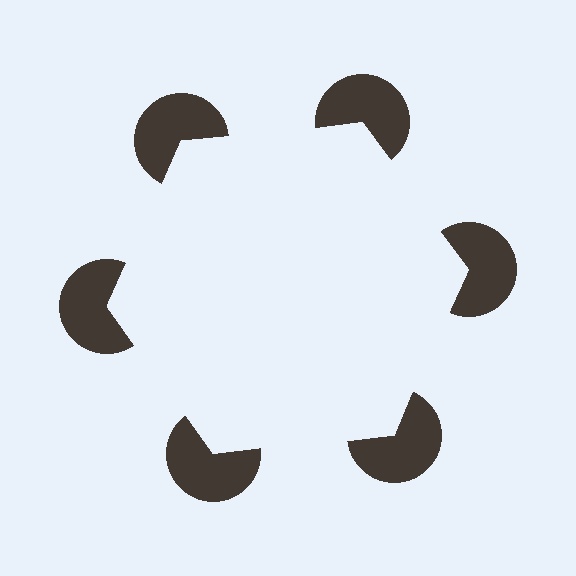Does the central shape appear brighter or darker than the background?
It typically appears slightly brighter than the background, even though no actual brightness change is drawn.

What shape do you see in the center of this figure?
An illusory hexagon — its edges are inferred from the aligned wedge cuts in the pac-man discs, not physically drawn.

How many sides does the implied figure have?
6 sides.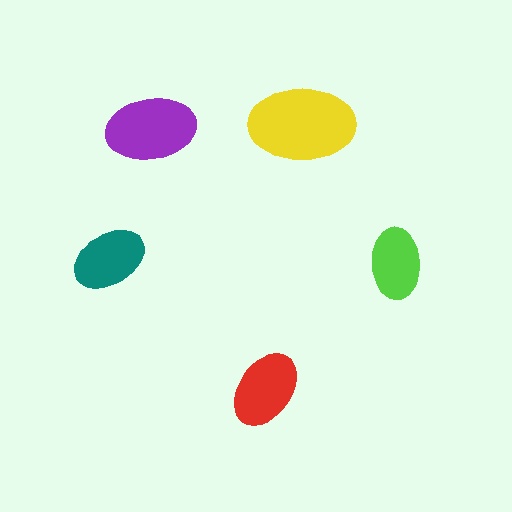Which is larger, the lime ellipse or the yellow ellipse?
The yellow one.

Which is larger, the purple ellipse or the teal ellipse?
The purple one.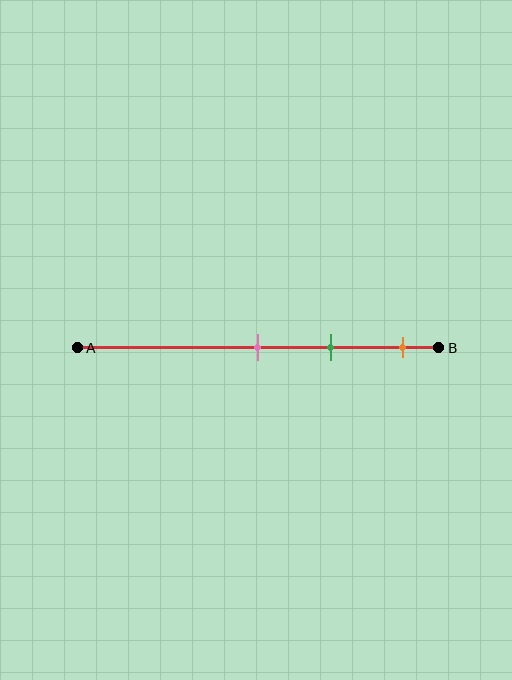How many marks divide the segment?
There are 3 marks dividing the segment.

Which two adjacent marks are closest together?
The pink and green marks are the closest adjacent pair.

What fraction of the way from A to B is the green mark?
The green mark is approximately 70% (0.7) of the way from A to B.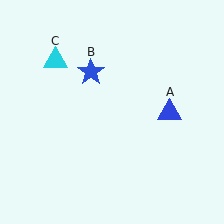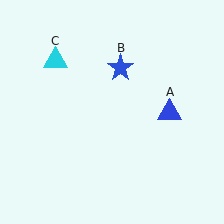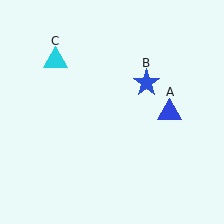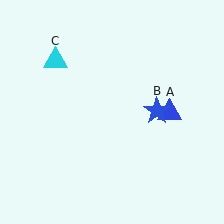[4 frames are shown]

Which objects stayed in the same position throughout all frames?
Blue triangle (object A) and cyan triangle (object C) remained stationary.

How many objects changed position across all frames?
1 object changed position: blue star (object B).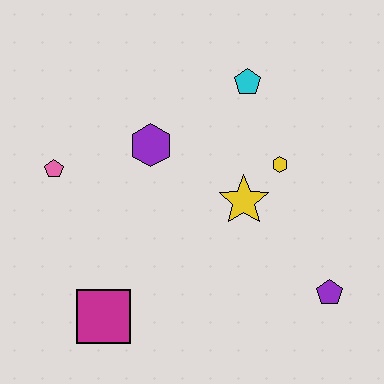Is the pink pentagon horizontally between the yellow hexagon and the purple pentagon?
No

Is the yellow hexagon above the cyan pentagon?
No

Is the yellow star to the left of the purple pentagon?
Yes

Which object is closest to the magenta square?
The pink pentagon is closest to the magenta square.